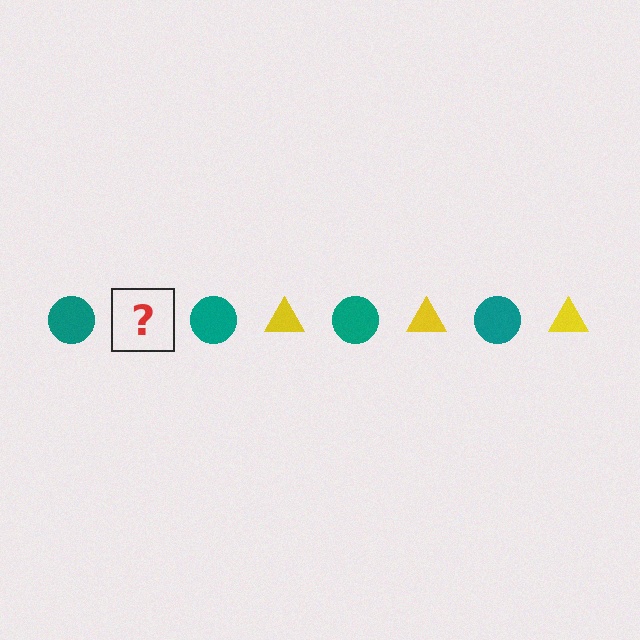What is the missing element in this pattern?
The missing element is a yellow triangle.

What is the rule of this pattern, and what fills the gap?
The rule is that the pattern alternates between teal circle and yellow triangle. The gap should be filled with a yellow triangle.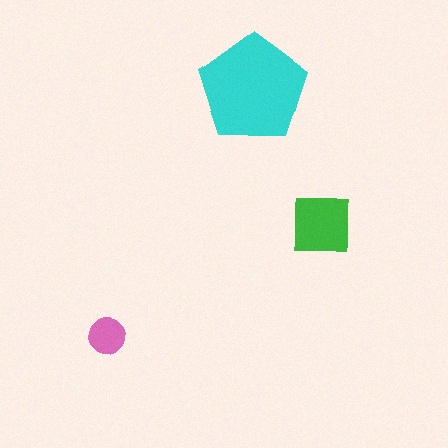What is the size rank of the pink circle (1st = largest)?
3rd.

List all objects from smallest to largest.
The pink circle, the green square, the cyan pentagon.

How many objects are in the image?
There are 3 objects in the image.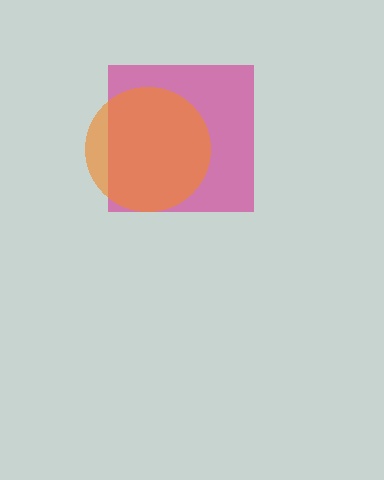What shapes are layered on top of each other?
The layered shapes are: a magenta square, an orange circle.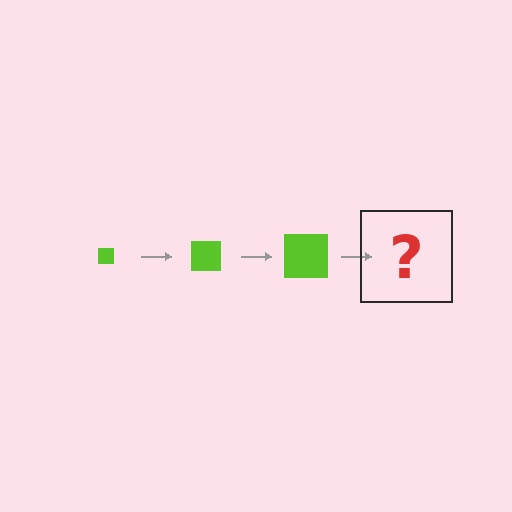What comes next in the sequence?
The next element should be a lime square, larger than the previous one.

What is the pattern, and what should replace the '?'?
The pattern is that the square gets progressively larger each step. The '?' should be a lime square, larger than the previous one.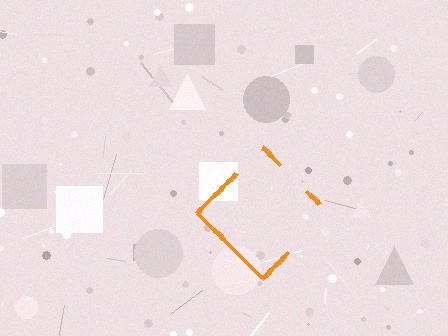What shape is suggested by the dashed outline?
The dashed outline suggests a diamond.